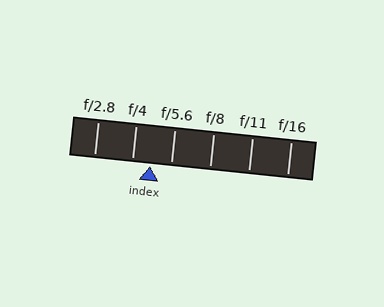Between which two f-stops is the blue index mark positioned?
The index mark is between f/4 and f/5.6.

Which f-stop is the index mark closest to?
The index mark is closest to f/4.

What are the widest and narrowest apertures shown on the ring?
The widest aperture shown is f/2.8 and the narrowest is f/16.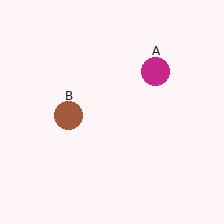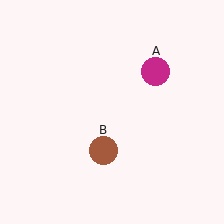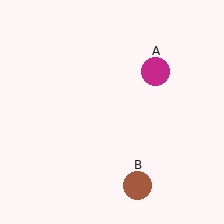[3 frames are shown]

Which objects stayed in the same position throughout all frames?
Magenta circle (object A) remained stationary.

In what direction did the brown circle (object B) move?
The brown circle (object B) moved down and to the right.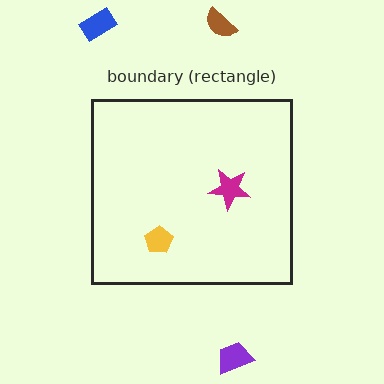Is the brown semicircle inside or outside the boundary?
Outside.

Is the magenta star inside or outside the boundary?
Inside.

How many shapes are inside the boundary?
2 inside, 3 outside.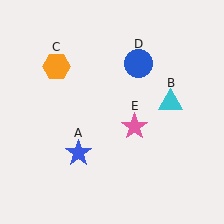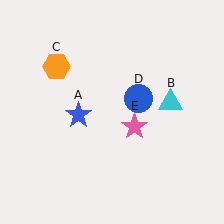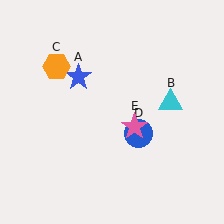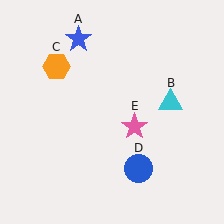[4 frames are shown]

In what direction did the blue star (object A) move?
The blue star (object A) moved up.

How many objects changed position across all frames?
2 objects changed position: blue star (object A), blue circle (object D).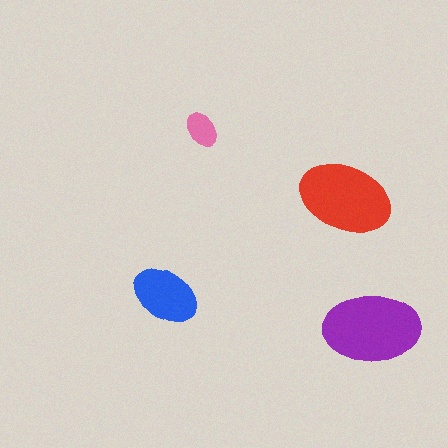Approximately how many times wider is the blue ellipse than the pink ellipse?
About 2 times wider.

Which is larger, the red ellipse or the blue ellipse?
The red one.